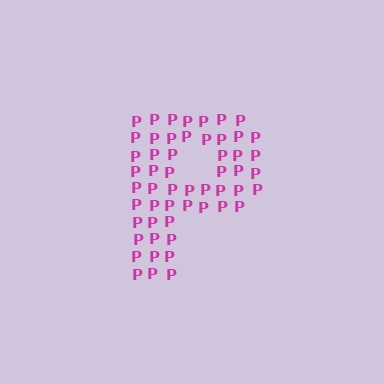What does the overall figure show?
The overall figure shows the letter P.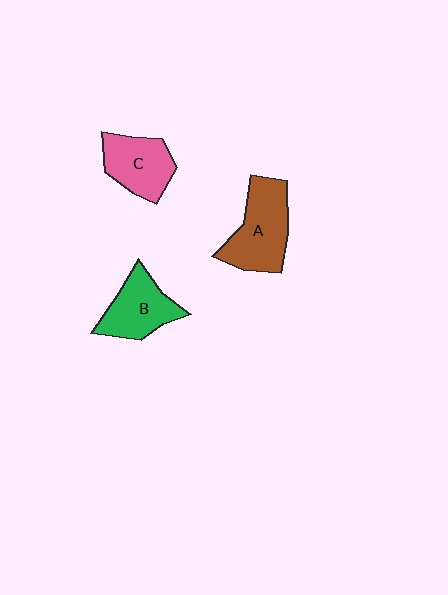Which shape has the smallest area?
Shape C (pink).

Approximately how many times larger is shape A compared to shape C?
Approximately 1.3 times.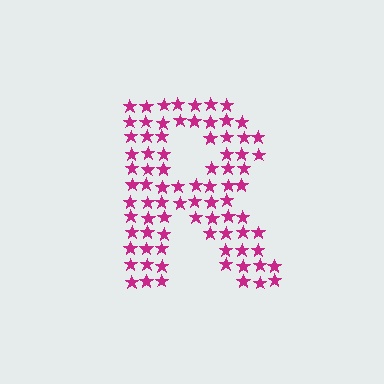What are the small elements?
The small elements are stars.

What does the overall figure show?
The overall figure shows the letter R.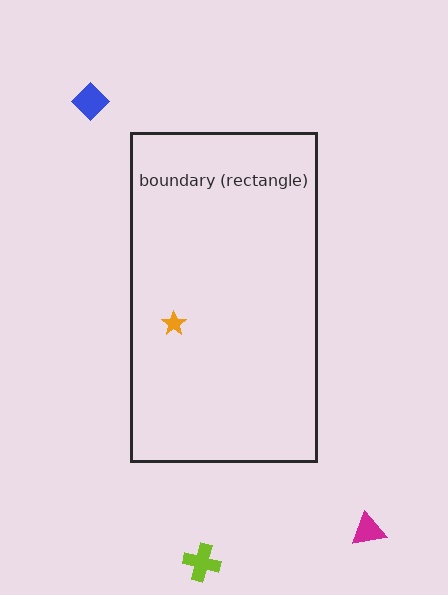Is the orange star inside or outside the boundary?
Inside.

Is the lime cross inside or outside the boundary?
Outside.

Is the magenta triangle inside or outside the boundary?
Outside.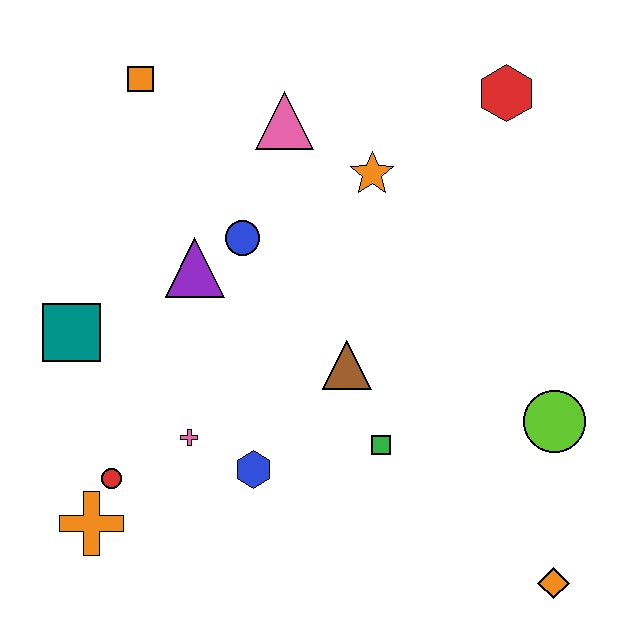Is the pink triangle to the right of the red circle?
Yes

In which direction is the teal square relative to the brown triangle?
The teal square is to the left of the brown triangle.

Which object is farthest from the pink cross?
The red hexagon is farthest from the pink cross.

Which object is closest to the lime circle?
The orange diamond is closest to the lime circle.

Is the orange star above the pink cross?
Yes